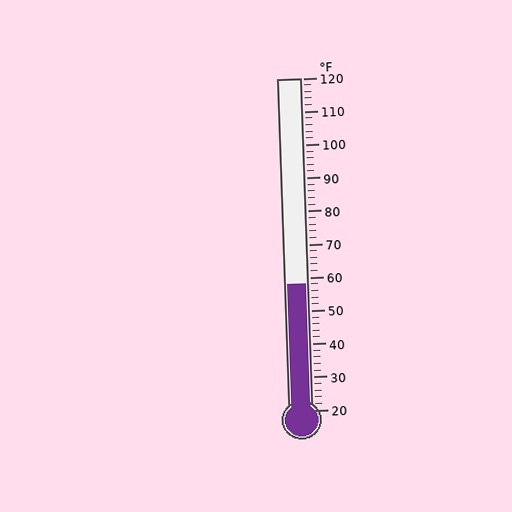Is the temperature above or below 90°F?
The temperature is below 90°F.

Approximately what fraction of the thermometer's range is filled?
The thermometer is filled to approximately 40% of its range.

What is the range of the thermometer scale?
The thermometer scale ranges from 20°F to 120°F.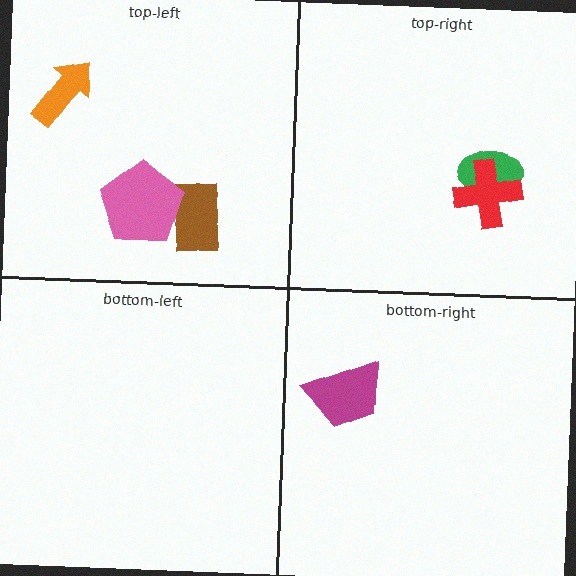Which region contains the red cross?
The top-right region.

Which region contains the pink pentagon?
The top-left region.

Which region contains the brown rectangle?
The top-left region.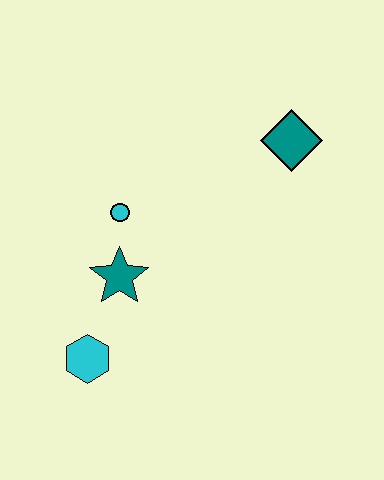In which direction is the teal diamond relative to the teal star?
The teal diamond is to the right of the teal star.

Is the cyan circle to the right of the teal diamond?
No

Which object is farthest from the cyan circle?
The teal diamond is farthest from the cyan circle.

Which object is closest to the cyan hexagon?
The teal star is closest to the cyan hexagon.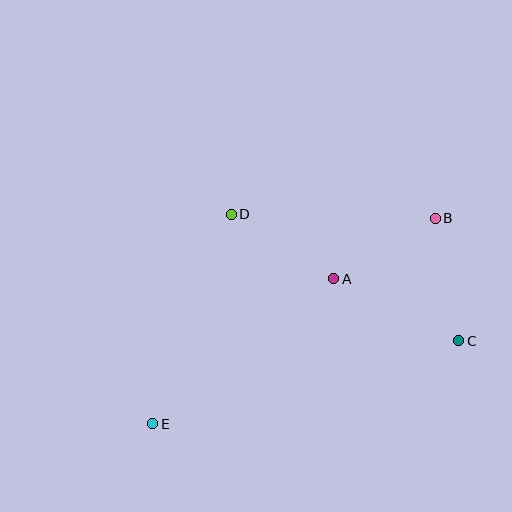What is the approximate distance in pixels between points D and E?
The distance between D and E is approximately 224 pixels.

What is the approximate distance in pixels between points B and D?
The distance between B and D is approximately 204 pixels.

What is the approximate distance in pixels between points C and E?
The distance between C and E is approximately 317 pixels.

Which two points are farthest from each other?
Points B and E are farthest from each other.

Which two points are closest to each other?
Points A and B are closest to each other.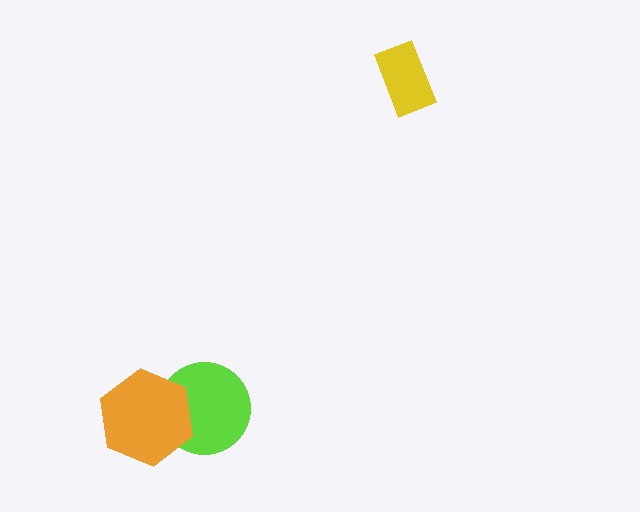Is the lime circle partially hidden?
Yes, it is partially covered by another shape.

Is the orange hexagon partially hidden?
No, no other shape covers it.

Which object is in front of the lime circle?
The orange hexagon is in front of the lime circle.